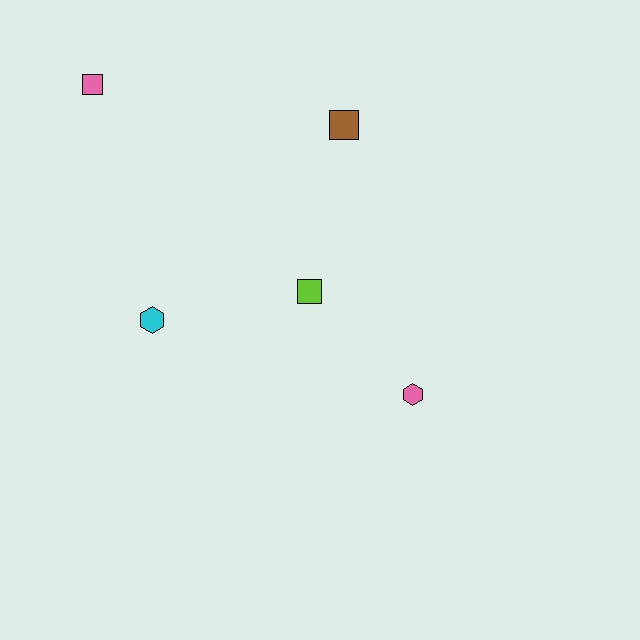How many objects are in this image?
There are 5 objects.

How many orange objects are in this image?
There are no orange objects.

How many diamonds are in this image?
There are no diamonds.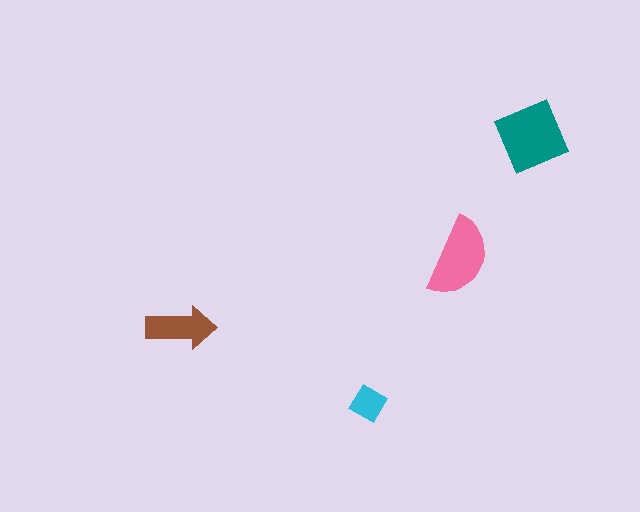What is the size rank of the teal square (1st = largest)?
1st.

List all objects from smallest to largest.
The cyan diamond, the brown arrow, the pink semicircle, the teal square.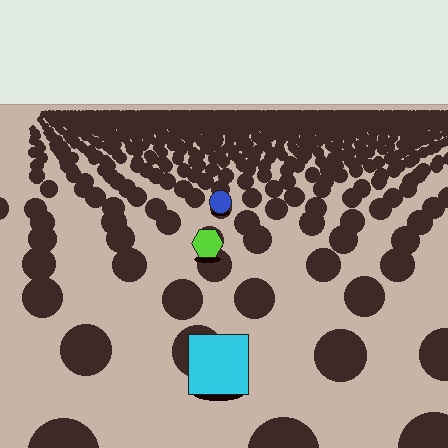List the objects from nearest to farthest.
From nearest to farthest: the cyan square, the lime hexagon, the blue circle.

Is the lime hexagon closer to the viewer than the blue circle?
Yes. The lime hexagon is closer — you can tell from the texture gradient: the ground texture is coarser near it.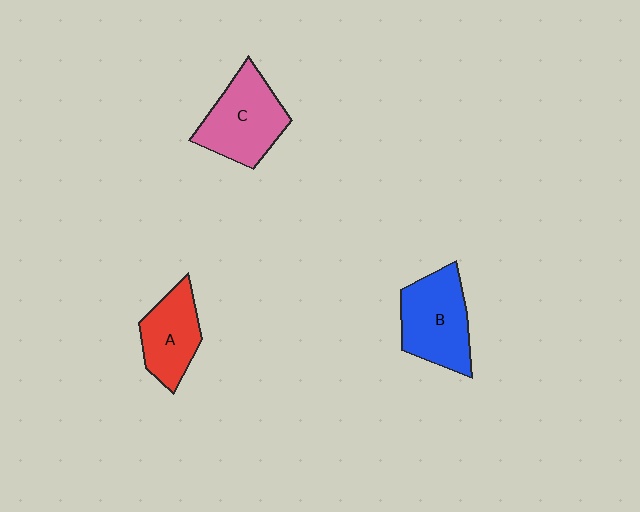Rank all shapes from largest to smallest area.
From largest to smallest: B (blue), C (pink), A (red).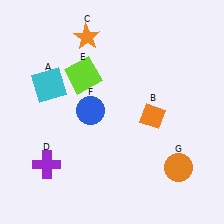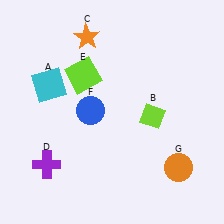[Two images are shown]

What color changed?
The diamond (B) changed from orange in Image 1 to lime in Image 2.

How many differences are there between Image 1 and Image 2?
There is 1 difference between the two images.